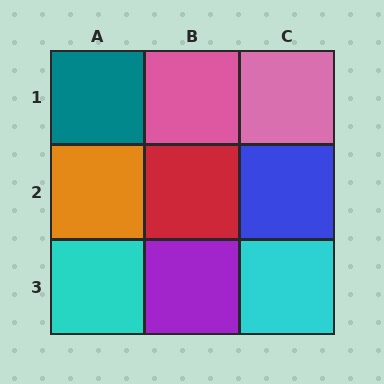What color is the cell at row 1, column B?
Pink.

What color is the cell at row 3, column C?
Cyan.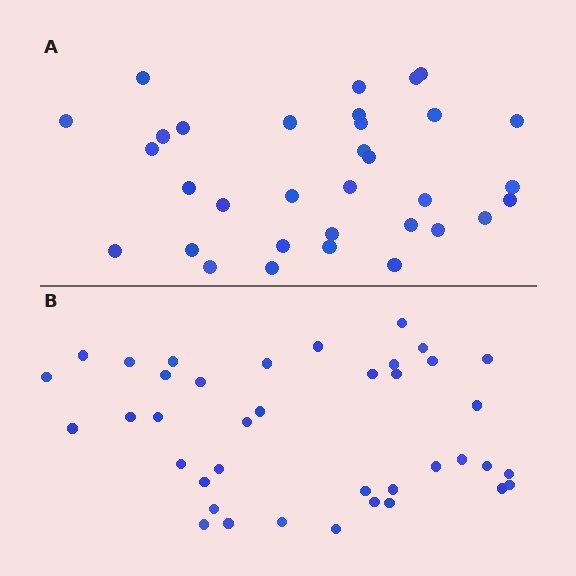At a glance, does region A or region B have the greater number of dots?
Region B (the bottom region) has more dots.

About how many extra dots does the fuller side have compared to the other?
Region B has about 6 more dots than region A.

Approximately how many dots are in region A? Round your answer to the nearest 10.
About 30 dots. (The exact count is 33, which rounds to 30.)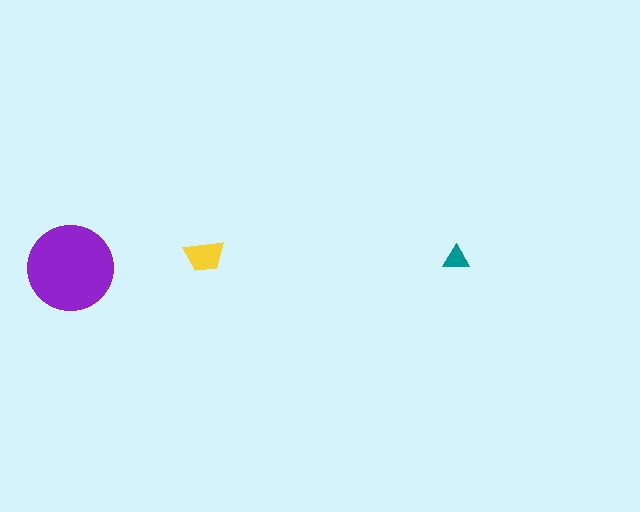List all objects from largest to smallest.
The purple circle, the yellow trapezoid, the teal triangle.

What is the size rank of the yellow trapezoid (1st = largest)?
2nd.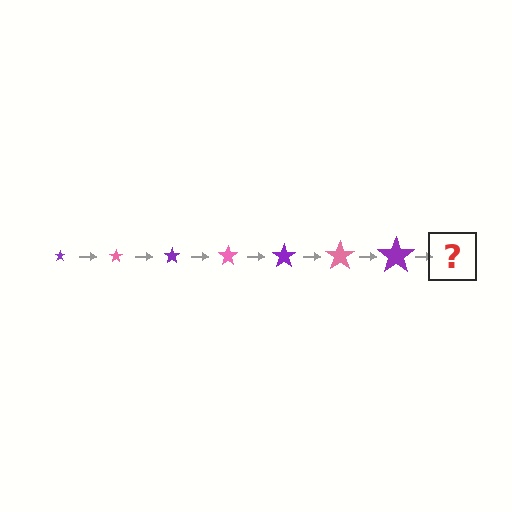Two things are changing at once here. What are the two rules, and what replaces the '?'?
The two rules are that the star grows larger each step and the color cycles through purple and pink. The '?' should be a pink star, larger than the previous one.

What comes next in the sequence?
The next element should be a pink star, larger than the previous one.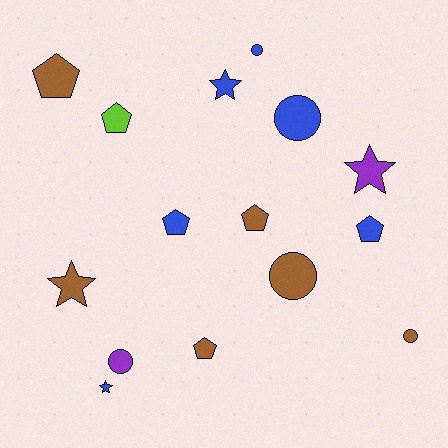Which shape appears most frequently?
Pentagon, with 6 objects.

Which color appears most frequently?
Brown, with 6 objects.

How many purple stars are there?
There is 1 purple star.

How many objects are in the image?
There are 15 objects.